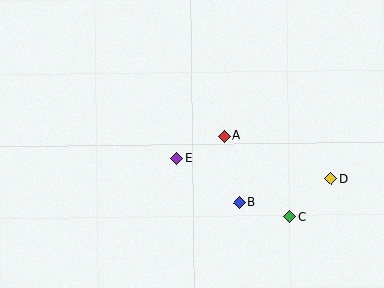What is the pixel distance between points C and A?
The distance between C and A is 104 pixels.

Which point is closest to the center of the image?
Point E at (177, 158) is closest to the center.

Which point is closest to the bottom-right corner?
Point C is closest to the bottom-right corner.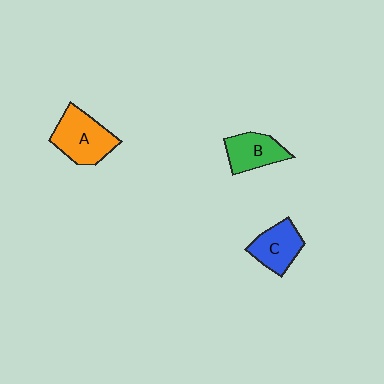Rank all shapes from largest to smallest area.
From largest to smallest: A (orange), C (blue), B (green).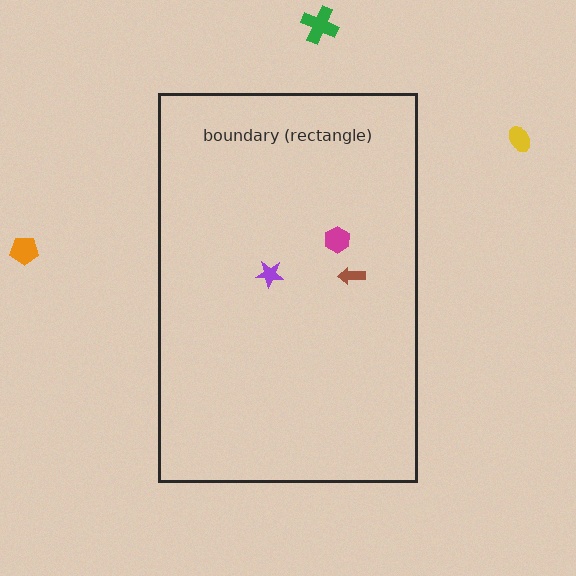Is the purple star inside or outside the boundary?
Inside.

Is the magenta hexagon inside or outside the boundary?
Inside.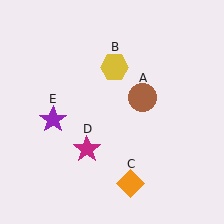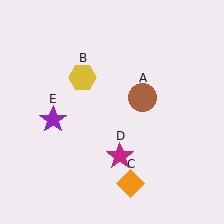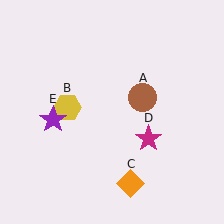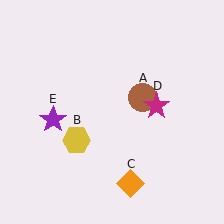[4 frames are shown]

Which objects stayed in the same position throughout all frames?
Brown circle (object A) and orange diamond (object C) and purple star (object E) remained stationary.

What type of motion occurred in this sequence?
The yellow hexagon (object B), magenta star (object D) rotated counterclockwise around the center of the scene.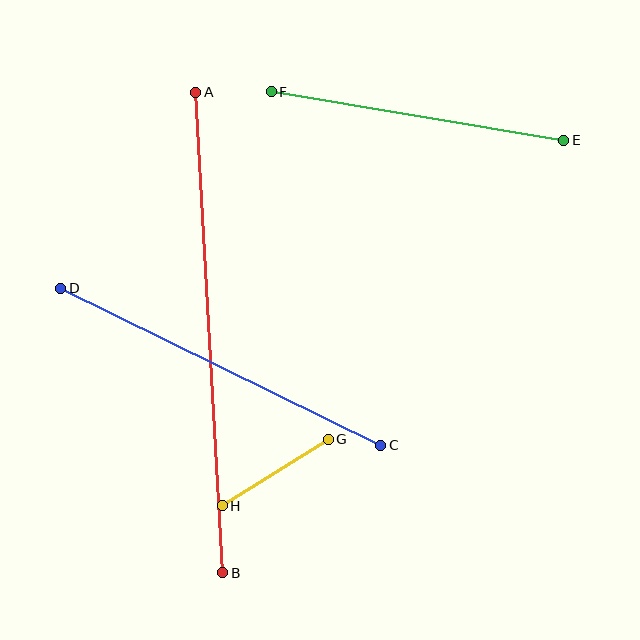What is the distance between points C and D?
The distance is approximately 356 pixels.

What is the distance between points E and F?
The distance is approximately 296 pixels.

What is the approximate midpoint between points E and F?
The midpoint is at approximately (418, 116) pixels.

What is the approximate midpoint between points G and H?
The midpoint is at approximately (275, 472) pixels.